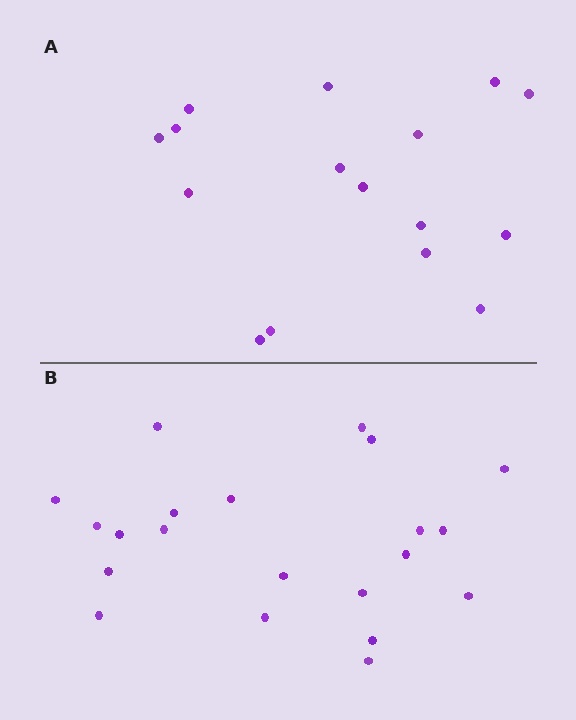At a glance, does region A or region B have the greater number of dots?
Region B (the bottom region) has more dots.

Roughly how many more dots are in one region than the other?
Region B has about 5 more dots than region A.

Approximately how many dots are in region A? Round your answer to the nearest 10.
About 20 dots. (The exact count is 16, which rounds to 20.)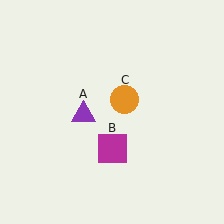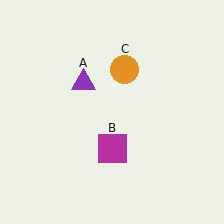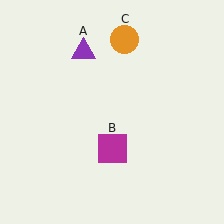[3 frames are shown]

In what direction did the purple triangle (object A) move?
The purple triangle (object A) moved up.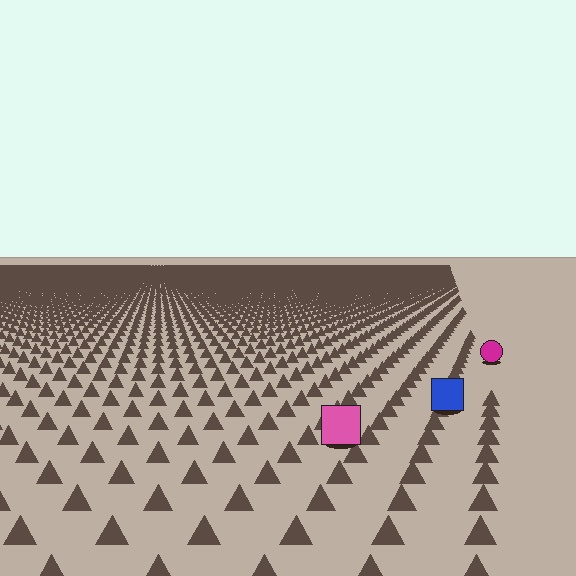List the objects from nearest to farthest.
From nearest to farthest: the pink square, the blue square, the magenta circle.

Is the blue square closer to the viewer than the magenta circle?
Yes. The blue square is closer — you can tell from the texture gradient: the ground texture is coarser near it.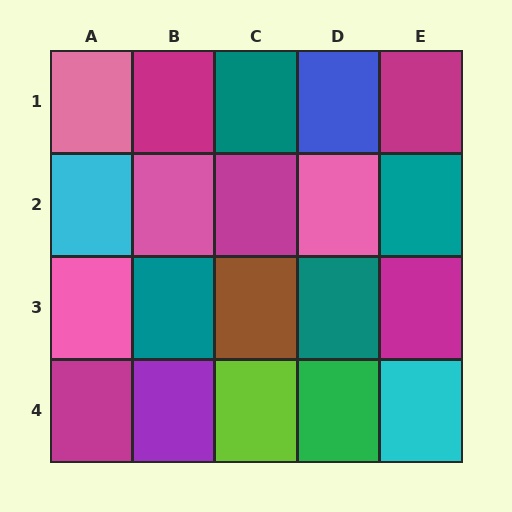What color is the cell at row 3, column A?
Pink.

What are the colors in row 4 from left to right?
Magenta, purple, lime, green, cyan.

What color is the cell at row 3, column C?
Brown.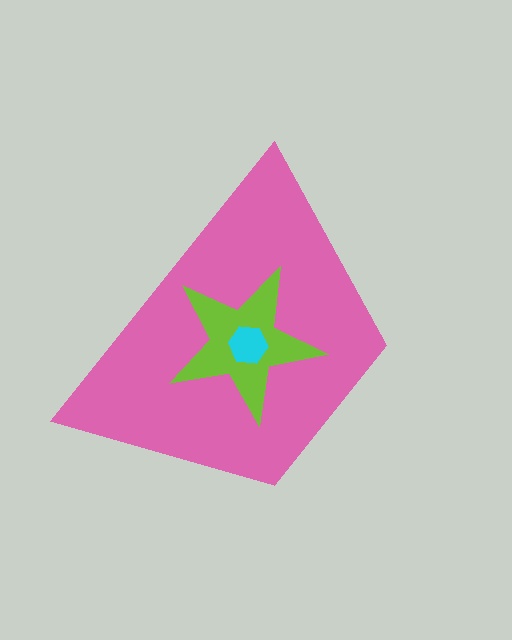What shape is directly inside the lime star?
The cyan hexagon.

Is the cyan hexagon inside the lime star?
Yes.